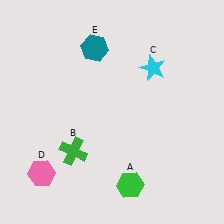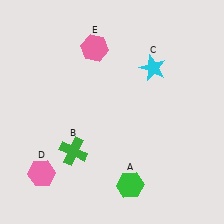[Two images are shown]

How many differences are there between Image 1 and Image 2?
There is 1 difference between the two images.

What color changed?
The hexagon (E) changed from teal in Image 1 to pink in Image 2.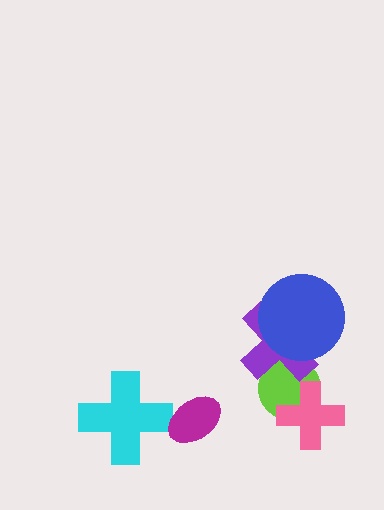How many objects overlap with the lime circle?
2 objects overlap with the lime circle.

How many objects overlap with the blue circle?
1 object overlaps with the blue circle.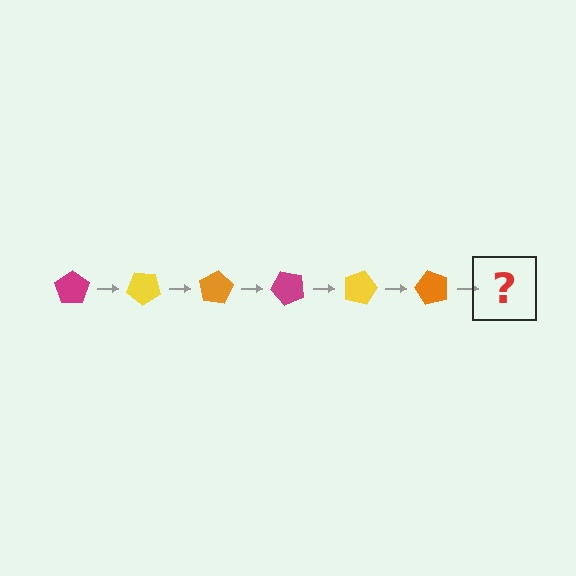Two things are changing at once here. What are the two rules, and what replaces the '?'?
The two rules are that it rotates 40 degrees each step and the color cycles through magenta, yellow, and orange. The '?' should be a magenta pentagon, rotated 240 degrees from the start.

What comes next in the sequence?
The next element should be a magenta pentagon, rotated 240 degrees from the start.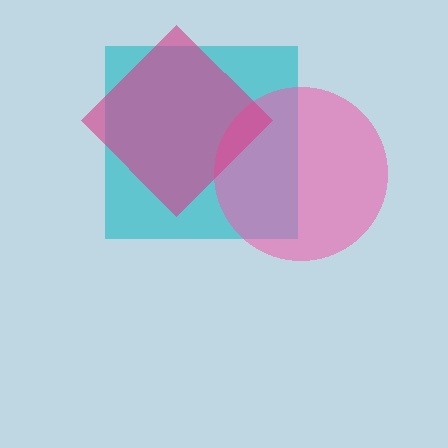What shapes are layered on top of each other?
The layered shapes are: a cyan square, a pink circle, a magenta diamond.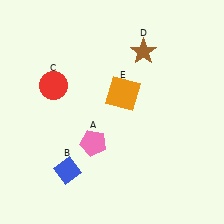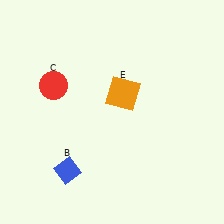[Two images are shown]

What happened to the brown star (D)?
The brown star (D) was removed in Image 2. It was in the top-right area of Image 1.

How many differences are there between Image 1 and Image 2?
There are 2 differences between the two images.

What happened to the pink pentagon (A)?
The pink pentagon (A) was removed in Image 2. It was in the bottom-left area of Image 1.